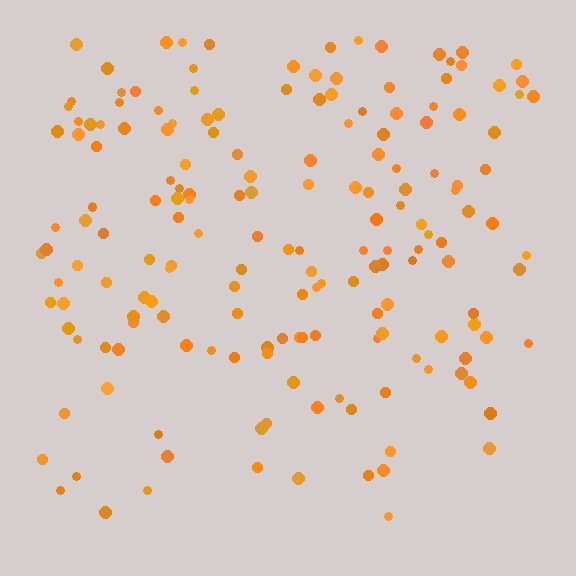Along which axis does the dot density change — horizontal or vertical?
Vertical.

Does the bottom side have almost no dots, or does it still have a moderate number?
Still a moderate number, just noticeably fewer than the top.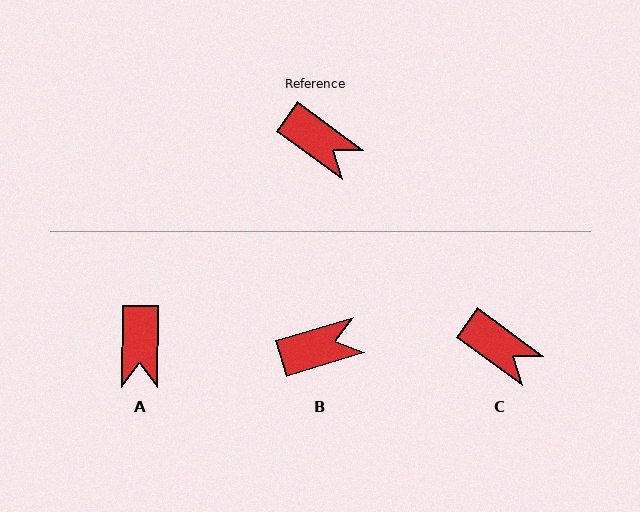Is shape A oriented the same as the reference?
No, it is off by about 54 degrees.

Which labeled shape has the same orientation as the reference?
C.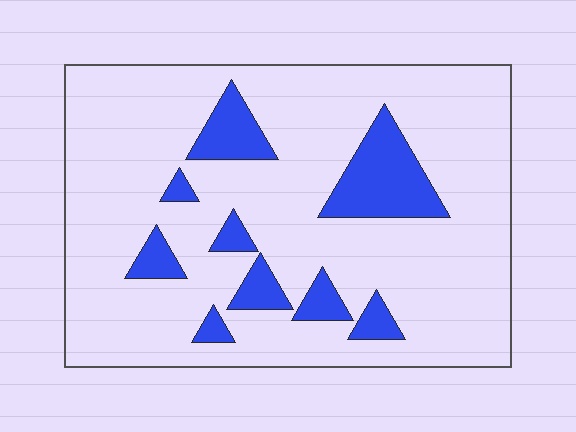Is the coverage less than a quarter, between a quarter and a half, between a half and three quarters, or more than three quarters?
Less than a quarter.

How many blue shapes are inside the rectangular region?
9.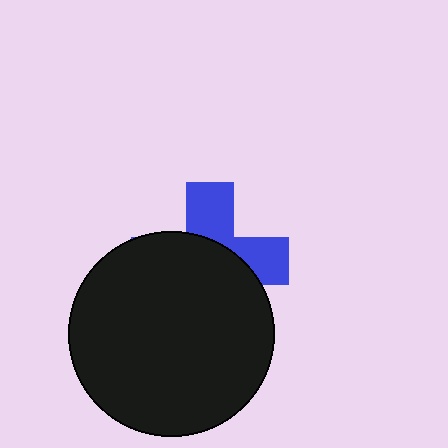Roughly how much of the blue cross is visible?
A small part of it is visible (roughly 38%).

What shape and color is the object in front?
The object in front is a black circle.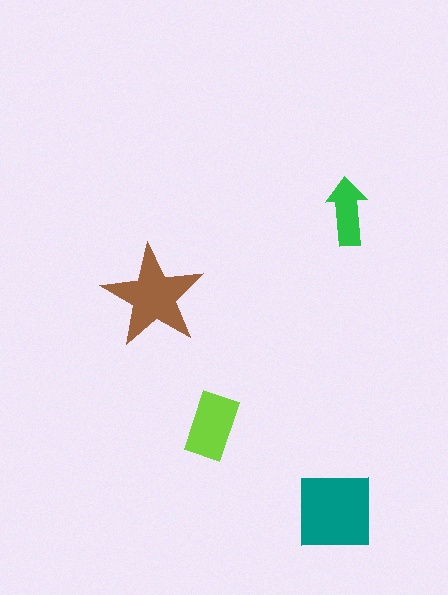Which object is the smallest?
The green arrow.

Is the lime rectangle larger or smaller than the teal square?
Smaller.